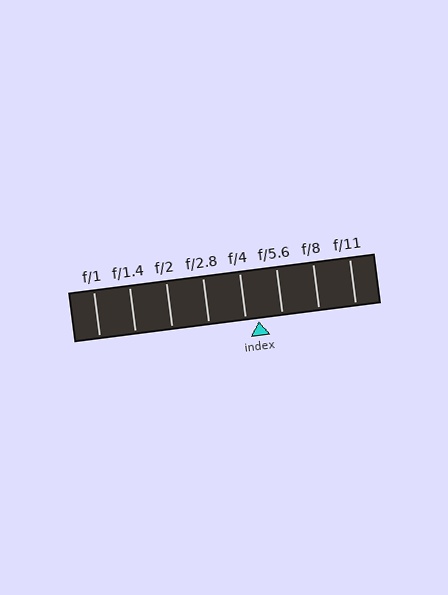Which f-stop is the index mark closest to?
The index mark is closest to f/4.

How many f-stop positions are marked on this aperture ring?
There are 8 f-stop positions marked.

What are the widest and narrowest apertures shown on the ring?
The widest aperture shown is f/1 and the narrowest is f/11.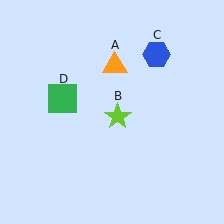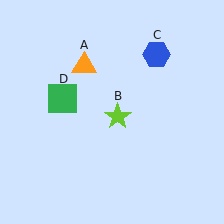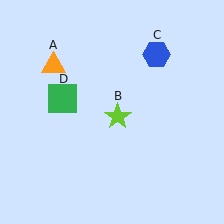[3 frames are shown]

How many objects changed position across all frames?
1 object changed position: orange triangle (object A).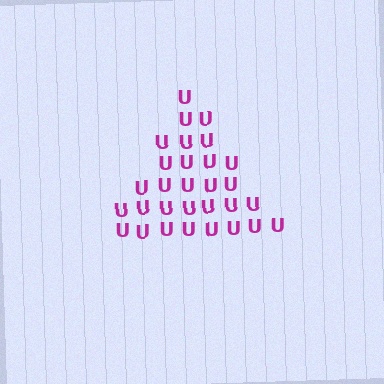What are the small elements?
The small elements are letter U's.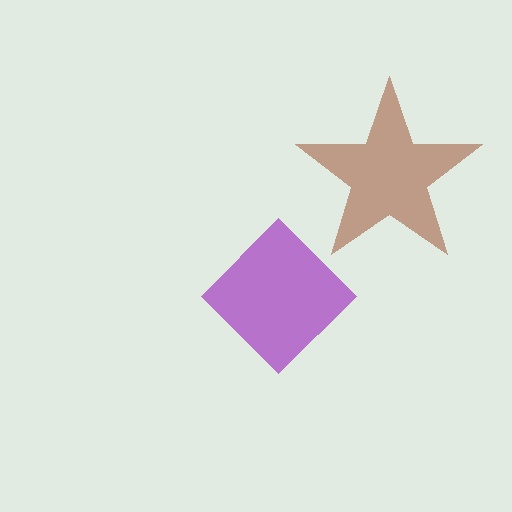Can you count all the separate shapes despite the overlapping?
Yes, there are 2 separate shapes.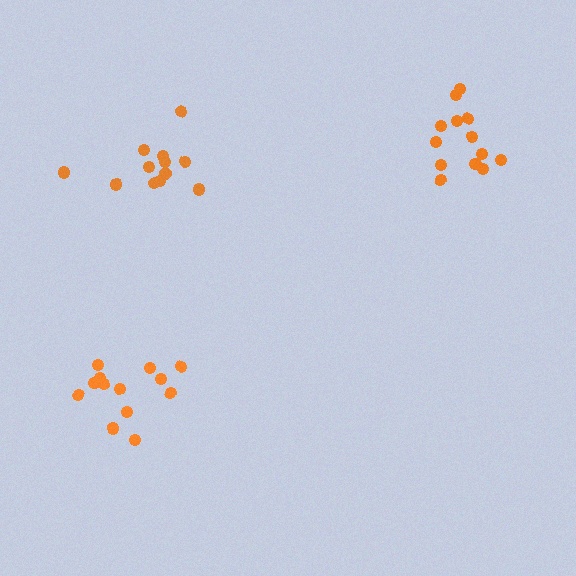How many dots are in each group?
Group 1: 12 dots, Group 2: 13 dots, Group 3: 13 dots (38 total).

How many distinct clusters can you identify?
There are 3 distinct clusters.